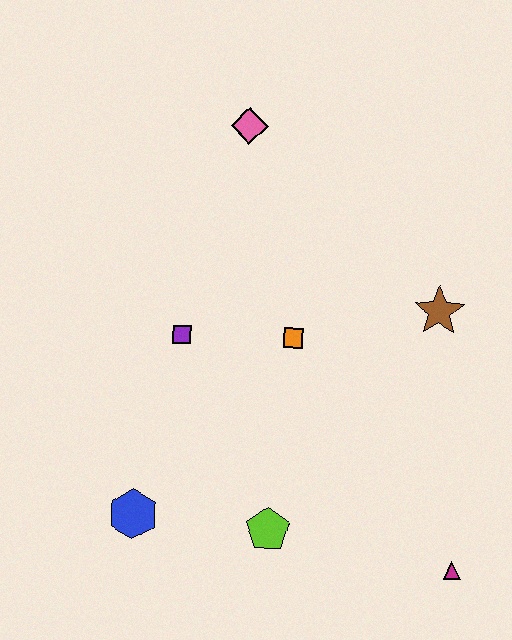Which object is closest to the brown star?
The orange square is closest to the brown star.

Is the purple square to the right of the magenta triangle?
No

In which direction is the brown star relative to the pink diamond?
The brown star is to the right of the pink diamond.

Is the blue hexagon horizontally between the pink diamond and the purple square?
No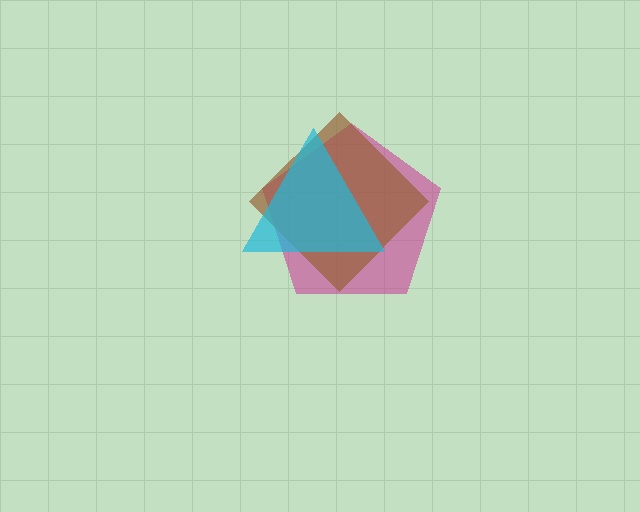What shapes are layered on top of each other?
The layered shapes are: a magenta pentagon, a brown diamond, a cyan triangle.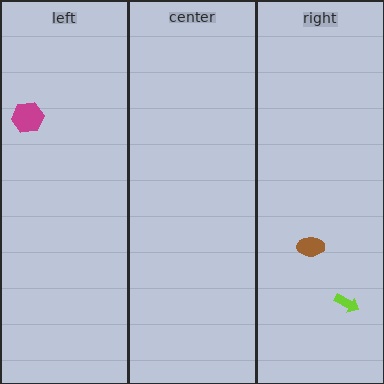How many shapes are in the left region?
1.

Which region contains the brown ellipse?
The right region.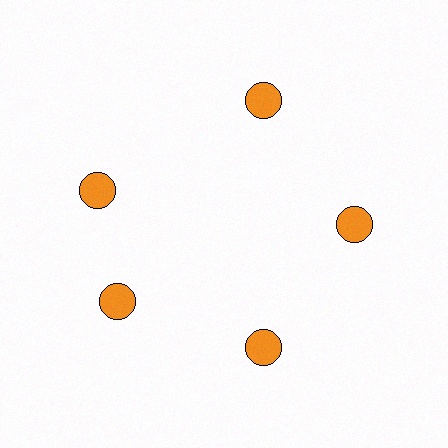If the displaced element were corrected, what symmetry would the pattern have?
It would have 5-fold rotational symmetry — the pattern would map onto itself every 72 degrees.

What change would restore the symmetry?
The symmetry would be restored by rotating it back into even spacing with its neighbors so that all 5 circles sit at equal angles and equal distance from the center.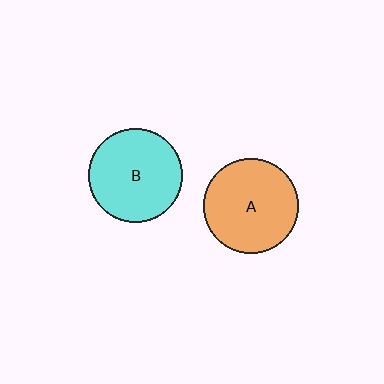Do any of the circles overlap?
No, none of the circles overlap.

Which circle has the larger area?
Circle A (orange).